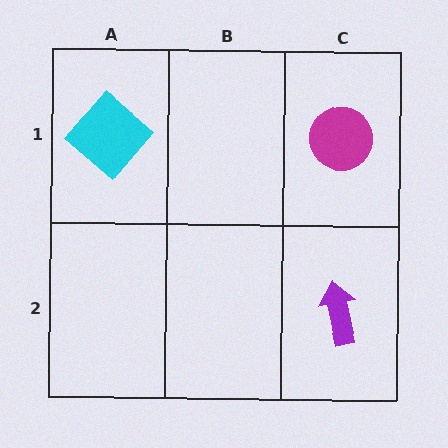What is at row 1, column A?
A cyan diamond.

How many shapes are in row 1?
2 shapes.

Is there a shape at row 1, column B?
No, that cell is empty.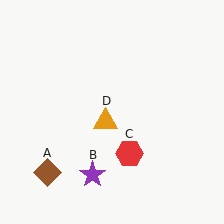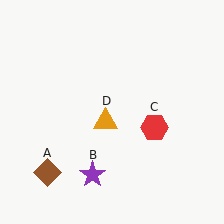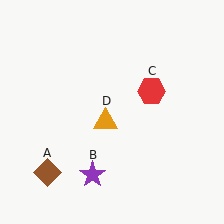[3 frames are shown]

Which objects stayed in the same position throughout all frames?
Brown diamond (object A) and purple star (object B) and orange triangle (object D) remained stationary.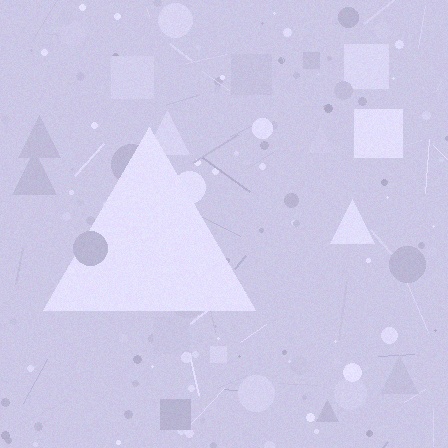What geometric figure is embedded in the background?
A triangle is embedded in the background.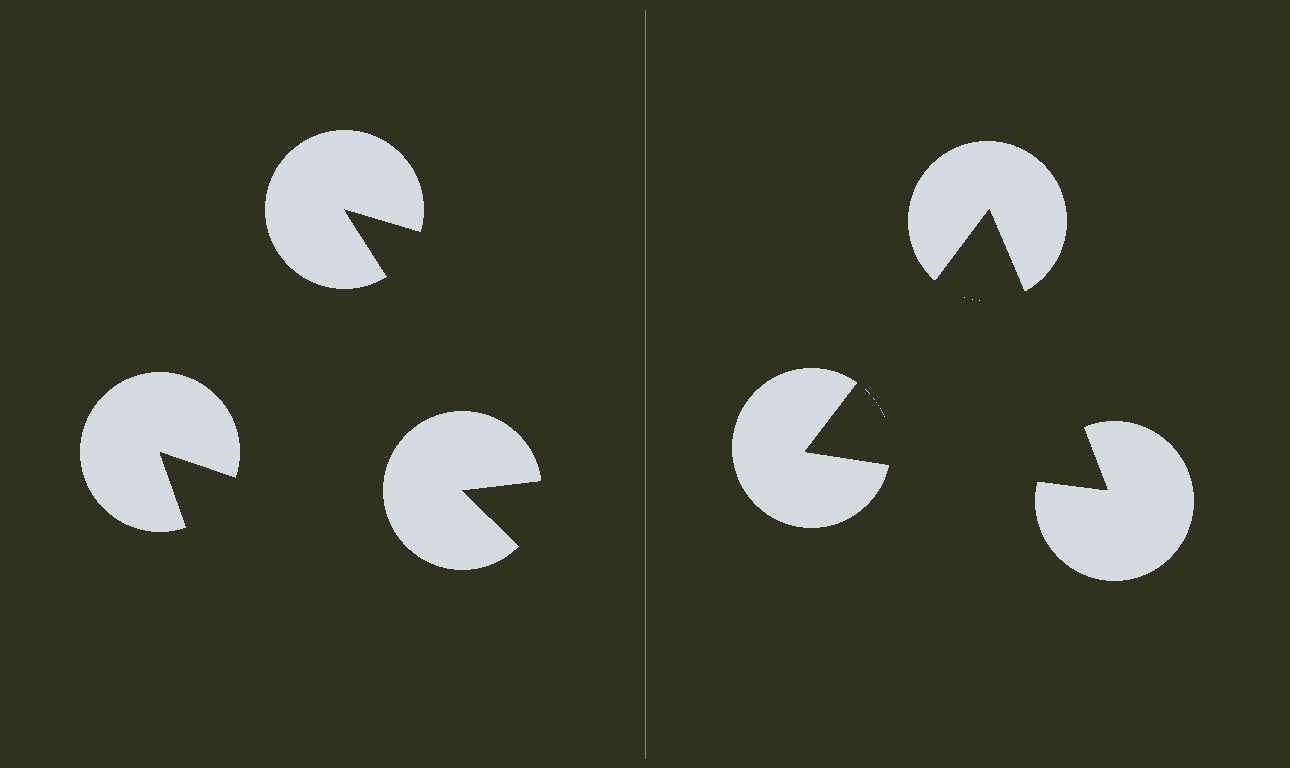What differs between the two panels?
The pac-man discs are positioned identically on both sides; only the wedge orientations differ. On the right they align to a triangle; on the left they are misaligned.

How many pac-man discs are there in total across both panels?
6 — 3 on each side.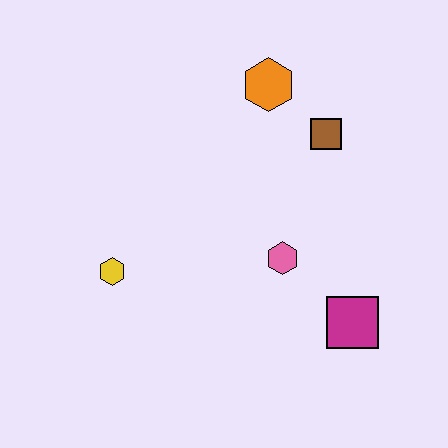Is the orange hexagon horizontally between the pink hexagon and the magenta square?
No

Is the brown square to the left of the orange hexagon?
No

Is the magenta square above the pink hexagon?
No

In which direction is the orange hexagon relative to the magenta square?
The orange hexagon is above the magenta square.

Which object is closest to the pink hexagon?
The magenta square is closest to the pink hexagon.